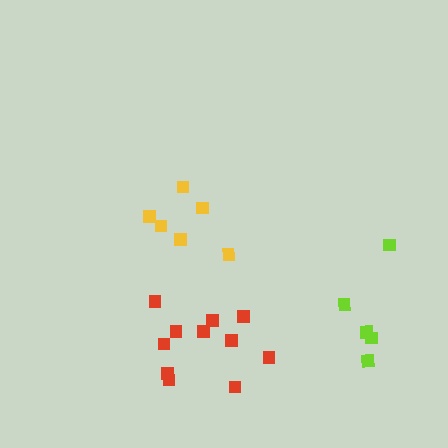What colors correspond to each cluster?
The clusters are colored: yellow, lime, red.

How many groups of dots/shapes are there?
There are 3 groups.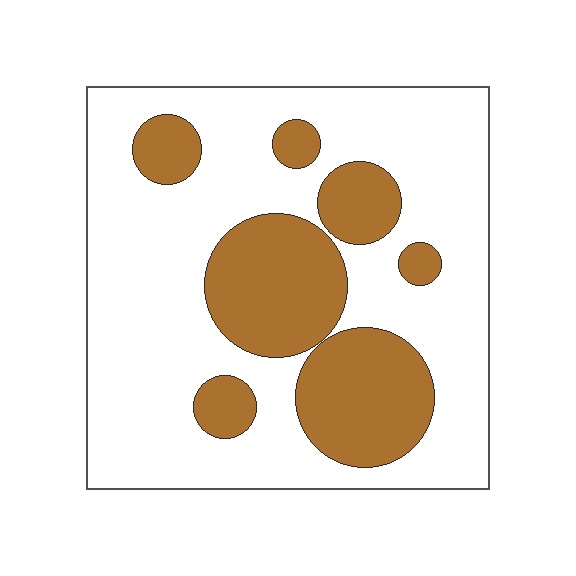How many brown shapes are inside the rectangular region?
7.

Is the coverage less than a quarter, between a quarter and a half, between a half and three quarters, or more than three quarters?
Between a quarter and a half.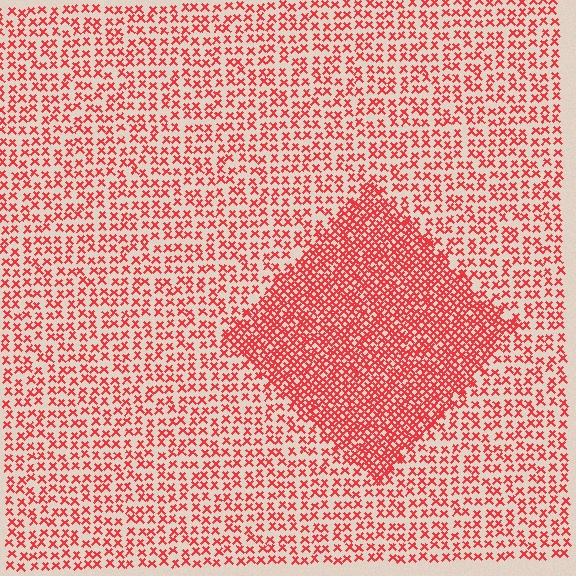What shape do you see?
I see a diamond.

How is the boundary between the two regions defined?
The boundary is defined by a change in element density (approximately 2.2x ratio). All elements are the same color, size, and shape.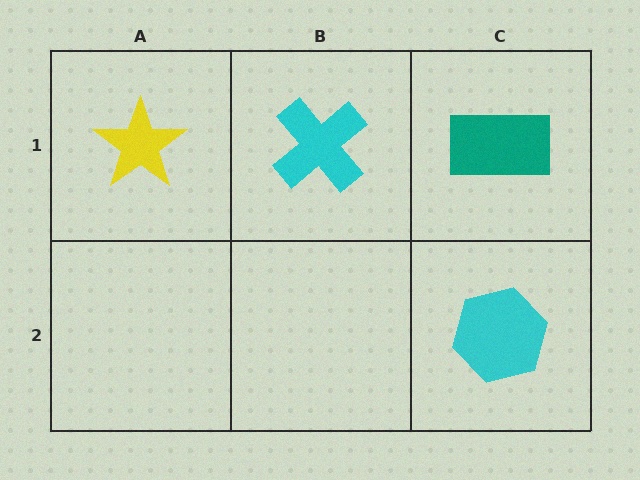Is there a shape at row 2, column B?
No, that cell is empty.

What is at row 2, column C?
A cyan hexagon.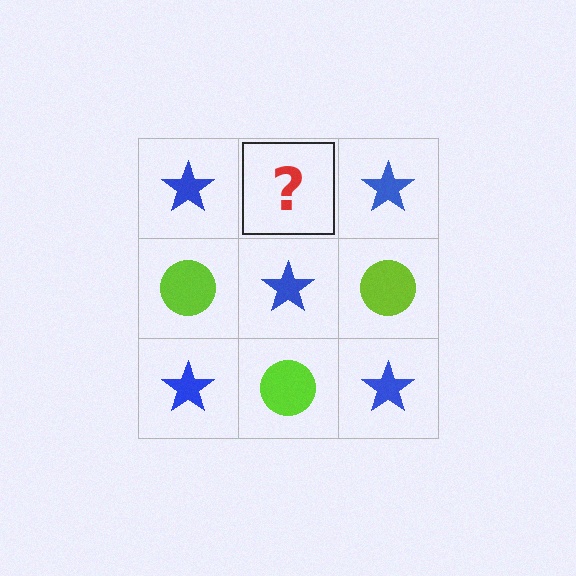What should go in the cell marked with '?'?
The missing cell should contain a lime circle.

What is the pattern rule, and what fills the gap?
The rule is that it alternates blue star and lime circle in a checkerboard pattern. The gap should be filled with a lime circle.